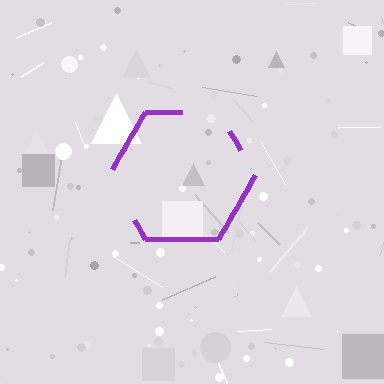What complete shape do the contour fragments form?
The contour fragments form a hexagon.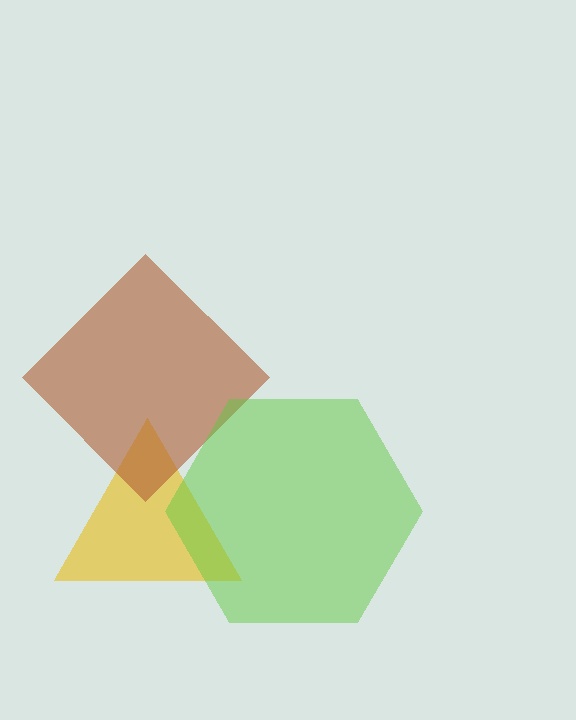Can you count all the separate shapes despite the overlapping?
Yes, there are 3 separate shapes.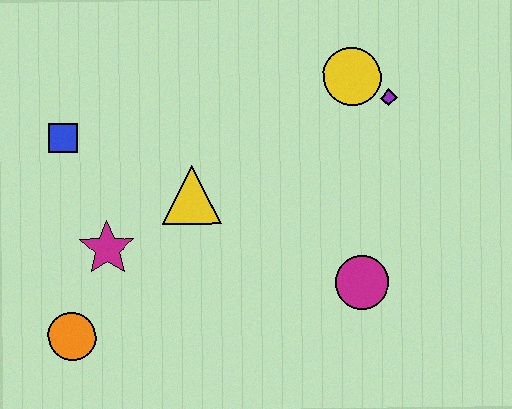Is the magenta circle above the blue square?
No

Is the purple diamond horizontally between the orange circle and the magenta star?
No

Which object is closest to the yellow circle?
The purple diamond is closest to the yellow circle.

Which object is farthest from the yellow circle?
The orange circle is farthest from the yellow circle.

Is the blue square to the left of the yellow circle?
Yes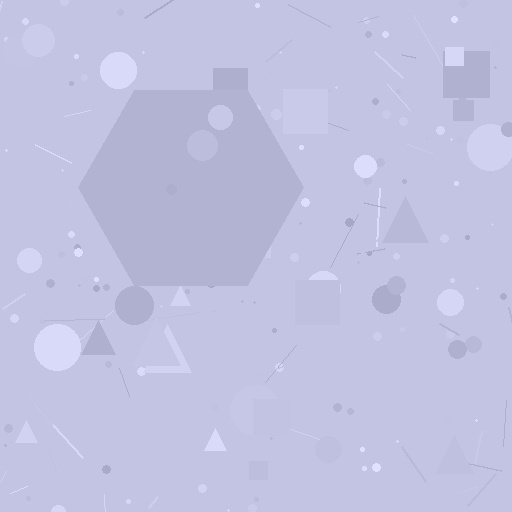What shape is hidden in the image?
A hexagon is hidden in the image.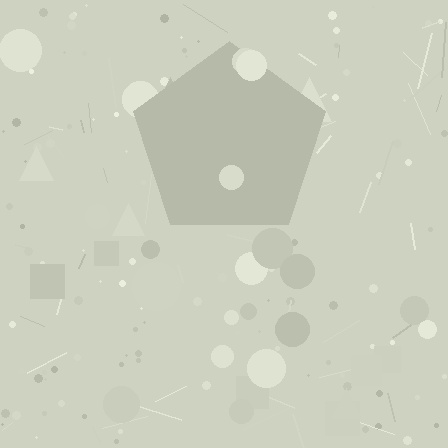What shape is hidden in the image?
A pentagon is hidden in the image.